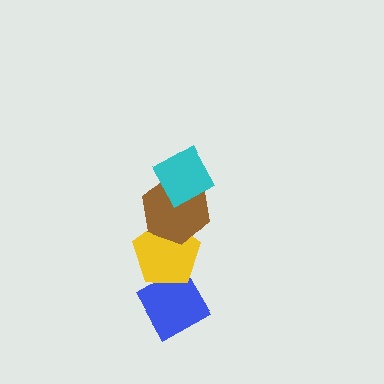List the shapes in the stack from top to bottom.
From top to bottom: the cyan diamond, the brown hexagon, the yellow pentagon, the blue diamond.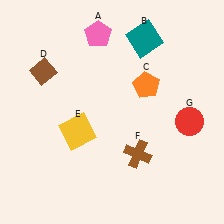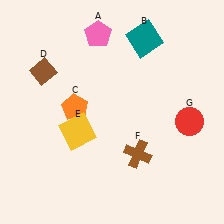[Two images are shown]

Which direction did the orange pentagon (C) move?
The orange pentagon (C) moved left.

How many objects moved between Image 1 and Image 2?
1 object moved between the two images.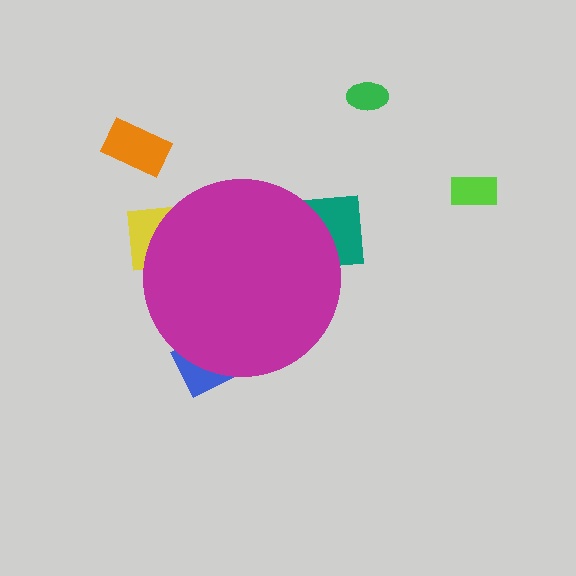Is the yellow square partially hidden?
Yes, the yellow square is partially hidden behind the magenta circle.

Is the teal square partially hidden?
Yes, the teal square is partially hidden behind the magenta circle.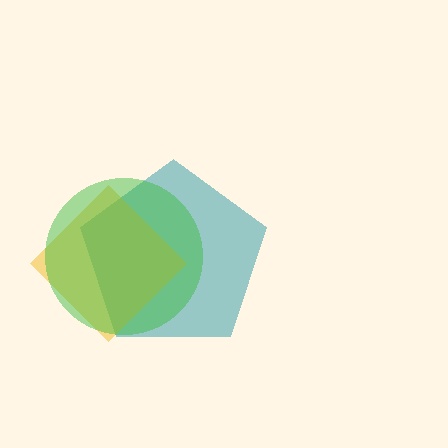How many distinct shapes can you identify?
There are 3 distinct shapes: a teal pentagon, a yellow diamond, a green circle.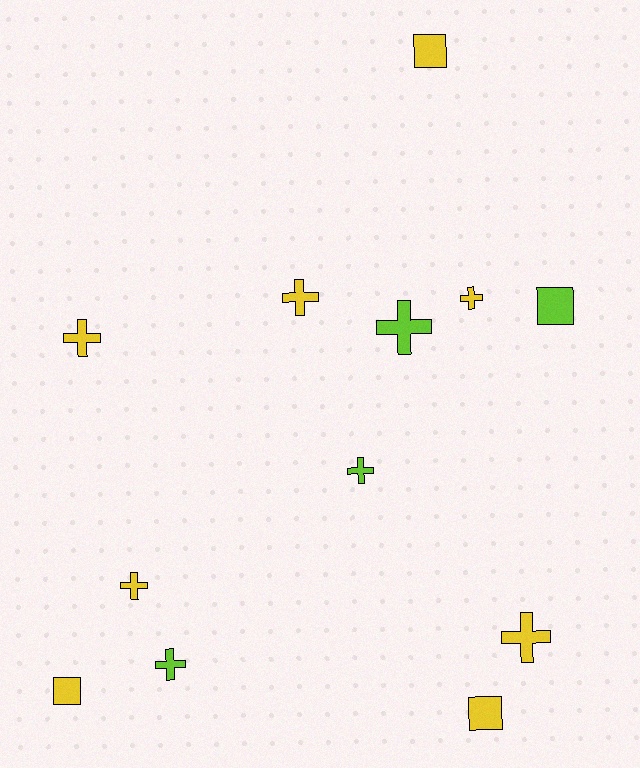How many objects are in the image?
There are 12 objects.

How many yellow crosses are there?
There are 5 yellow crosses.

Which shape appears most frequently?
Cross, with 8 objects.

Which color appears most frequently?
Yellow, with 8 objects.